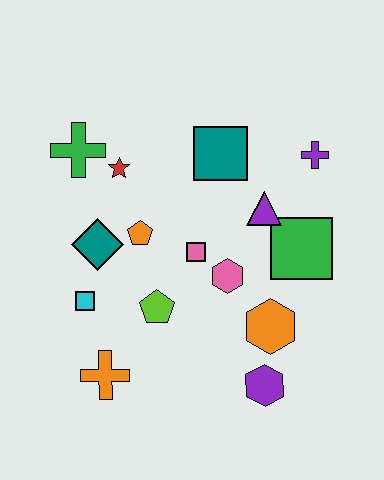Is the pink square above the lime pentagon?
Yes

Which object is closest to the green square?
The purple triangle is closest to the green square.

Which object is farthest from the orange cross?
The purple cross is farthest from the orange cross.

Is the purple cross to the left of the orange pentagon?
No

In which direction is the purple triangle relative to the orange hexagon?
The purple triangle is above the orange hexagon.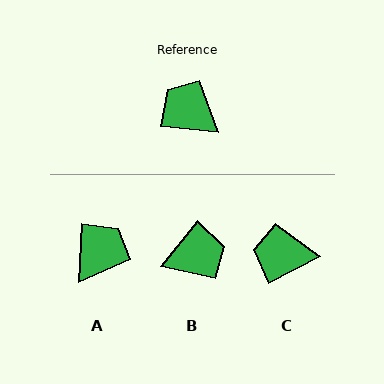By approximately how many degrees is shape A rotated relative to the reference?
Approximately 86 degrees clockwise.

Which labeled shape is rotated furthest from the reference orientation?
B, about 123 degrees away.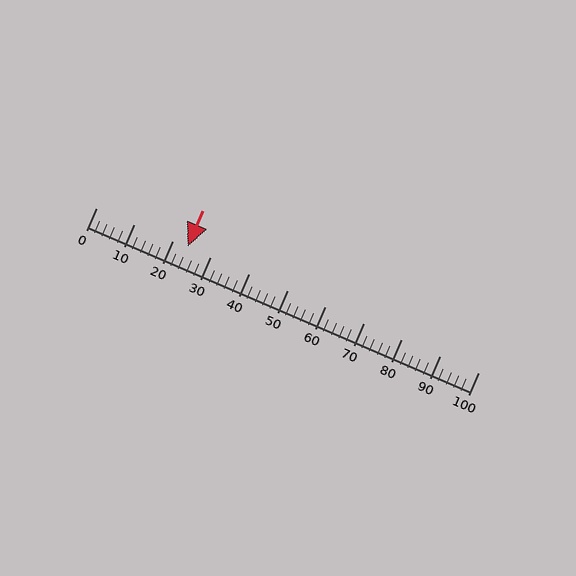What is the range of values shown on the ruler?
The ruler shows values from 0 to 100.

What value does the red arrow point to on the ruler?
The red arrow points to approximately 24.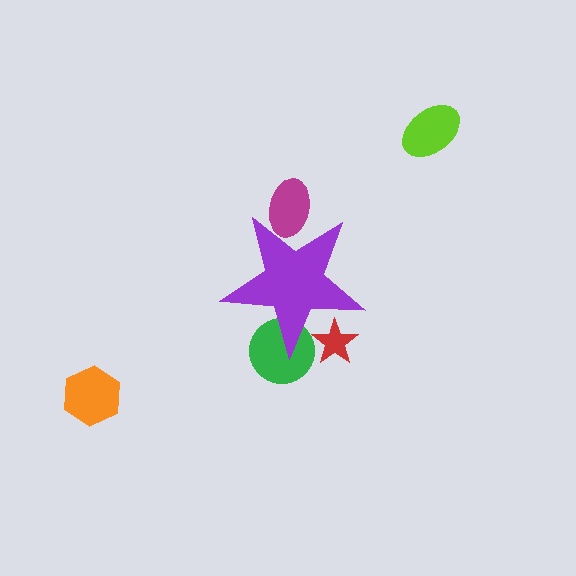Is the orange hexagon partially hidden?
No, the orange hexagon is fully visible.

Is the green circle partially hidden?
Yes, the green circle is partially hidden behind the purple star.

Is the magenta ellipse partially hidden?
Yes, the magenta ellipse is partially hidden behind the purple star.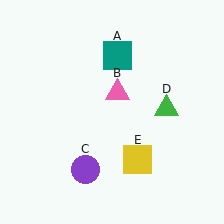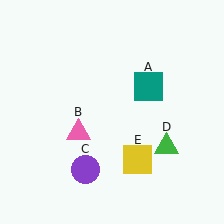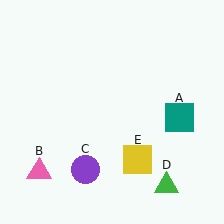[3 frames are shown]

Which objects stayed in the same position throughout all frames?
Purple circle (object C) and yellow square (object E) remained stationary.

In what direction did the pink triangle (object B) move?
The pink triangle (object B) moved down and to the left.